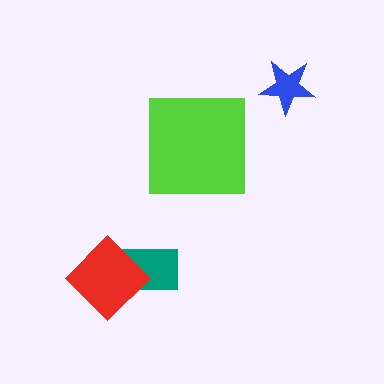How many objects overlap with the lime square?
0 objects overlap with the lime square.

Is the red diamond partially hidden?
No, no other shape covers it.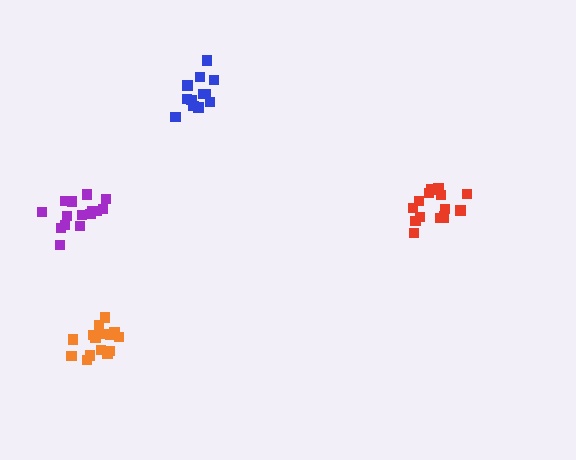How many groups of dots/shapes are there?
There are 4 groups.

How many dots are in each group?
Group 1: 16 dots, Group 2: 15 dots, Group 3: 12 dots, Group 4: 16 dots (59 total).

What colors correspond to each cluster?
The clusters are colored: red, orange, blue, purple.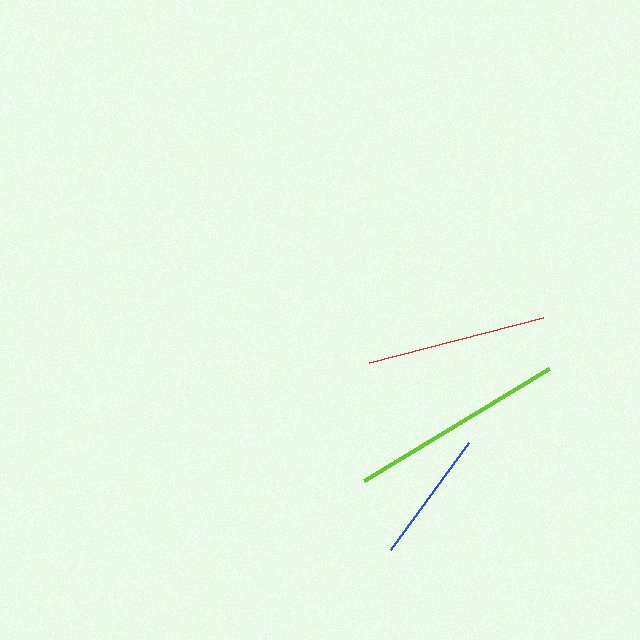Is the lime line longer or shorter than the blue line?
The lime line is longer than the blue line.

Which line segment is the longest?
The lime line is the longest at approximately 217 pixels.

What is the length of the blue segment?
The blue segment is approximately 132 pixels long.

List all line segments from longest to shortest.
From longest to shortest: lime, red, blue.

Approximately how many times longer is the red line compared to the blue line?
The red line is approximately 1.4 times the length of the blue line.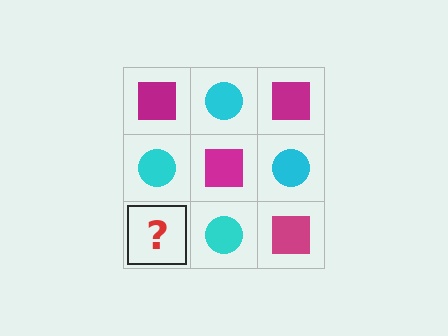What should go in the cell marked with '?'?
The missing cell should contain a magenta square.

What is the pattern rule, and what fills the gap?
The rule is that it alternates magenta square and cyan circle in a checkerboard pattern. The gap should be filled with a magenta square.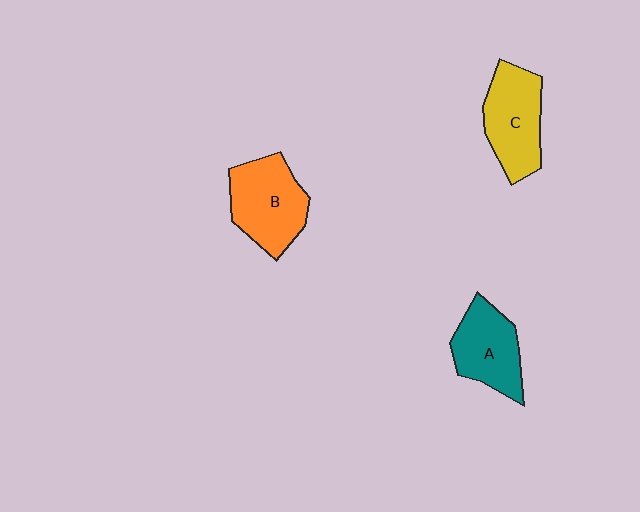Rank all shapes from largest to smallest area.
From largest to smallest: B (orange), C (yellow), A (teal).